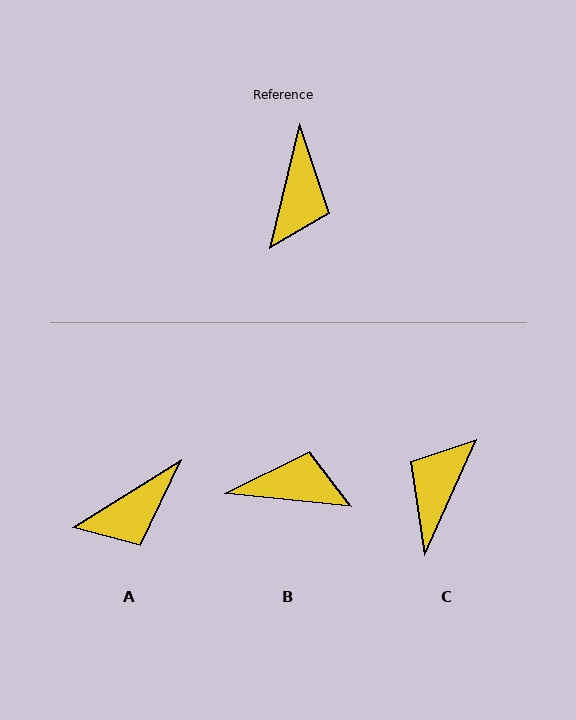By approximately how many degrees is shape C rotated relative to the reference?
Approximately 169 degrees counter-clockwise.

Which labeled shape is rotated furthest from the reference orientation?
C, about 169 degrees away.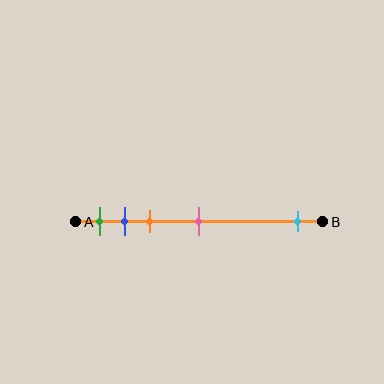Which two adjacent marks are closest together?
The blue and orange marks are the closest adjacent pair.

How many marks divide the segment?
There are 5 marks dividing the segment.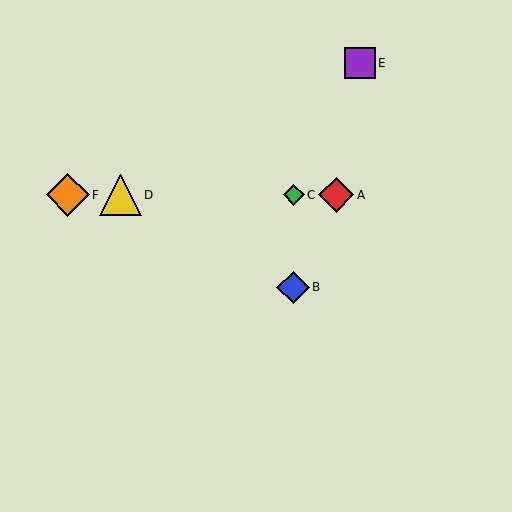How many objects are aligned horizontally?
4 objects (A, C, D, F) are aligned horizontally.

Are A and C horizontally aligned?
Yes, both are at y≈195.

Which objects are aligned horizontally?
Objects A, C, D, F are aligned horizontally.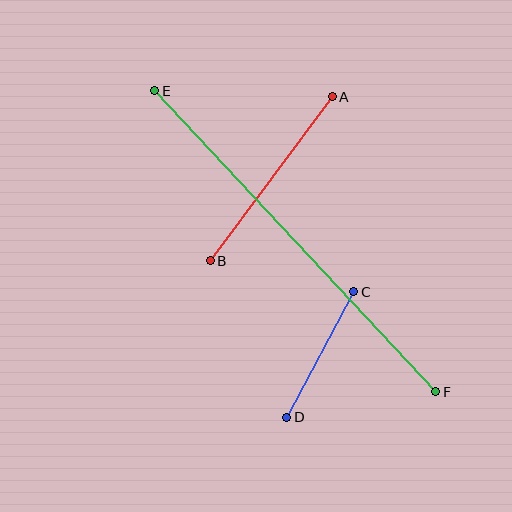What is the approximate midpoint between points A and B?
The midpoint is at approximately (271, 179) pixels.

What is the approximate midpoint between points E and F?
The midpoint is at approximately (295, 241) pixels.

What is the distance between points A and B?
The distance is approximately 205 pixels.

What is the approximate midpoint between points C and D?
The midpoint is at approximately (320, 355) pixels.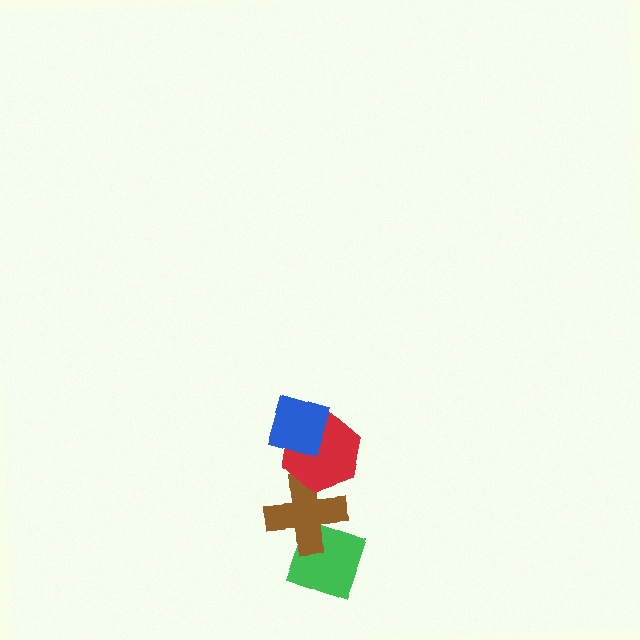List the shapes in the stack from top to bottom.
From top to bottom: the blue diamond, the red hexagon, the brown cross, the green diamond.